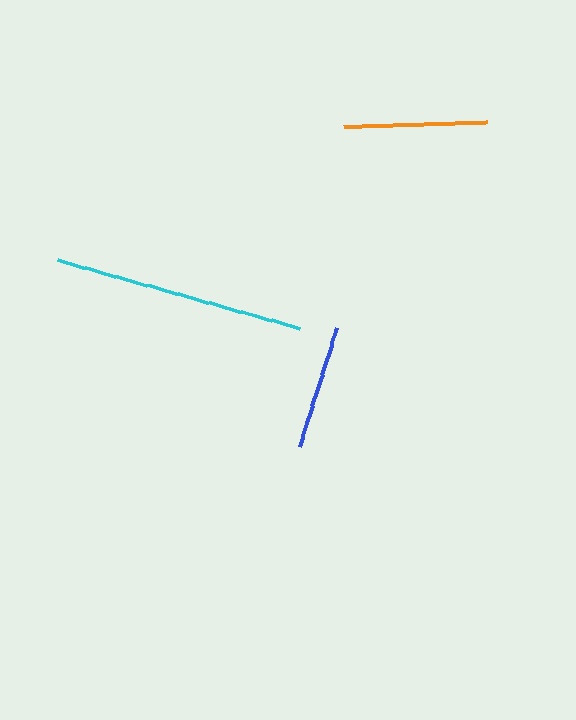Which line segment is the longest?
The cyan line is the longest at approximately 252 pixels.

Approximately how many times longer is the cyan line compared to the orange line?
The cyan line is approximately 1.8 times the length of the orange line.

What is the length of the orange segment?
The orange segment is approximately 143 pixels long.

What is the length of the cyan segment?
The cyan segment is approximately 252 pixels long.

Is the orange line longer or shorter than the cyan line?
The cyan line is longer than the orange line.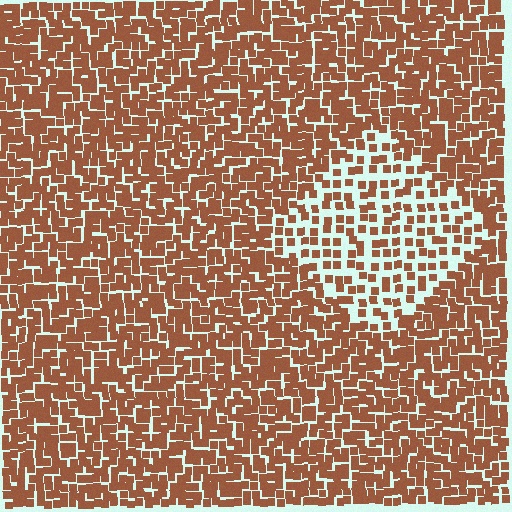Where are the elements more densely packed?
The elements are more densely packed outside the diamond boundary.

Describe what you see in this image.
The image contains small brown elements arranged at two different densities. A diamond-shaped region is visible where the elements are less densely packed than the surrounding area.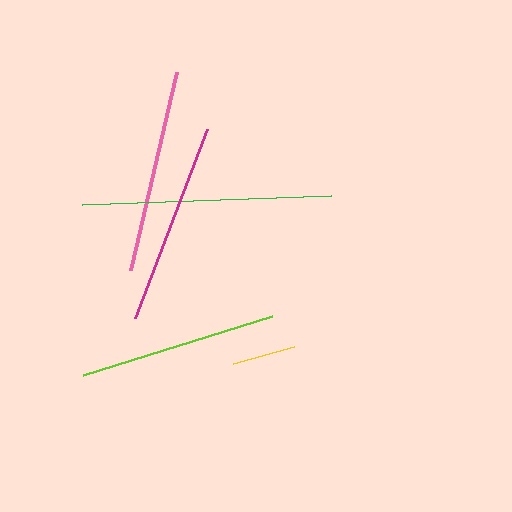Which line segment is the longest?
The green line is the longest at approximately 249 pixels.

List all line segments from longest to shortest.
From longest to shortest: green, pink, magenta, lime, yellow.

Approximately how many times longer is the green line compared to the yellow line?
The green line is approximately 3.9 times the length of the yellow line.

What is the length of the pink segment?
The pink segment is approximately 203 pixels long.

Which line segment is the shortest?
The yellow line is the shortest at approximately 63 pixels.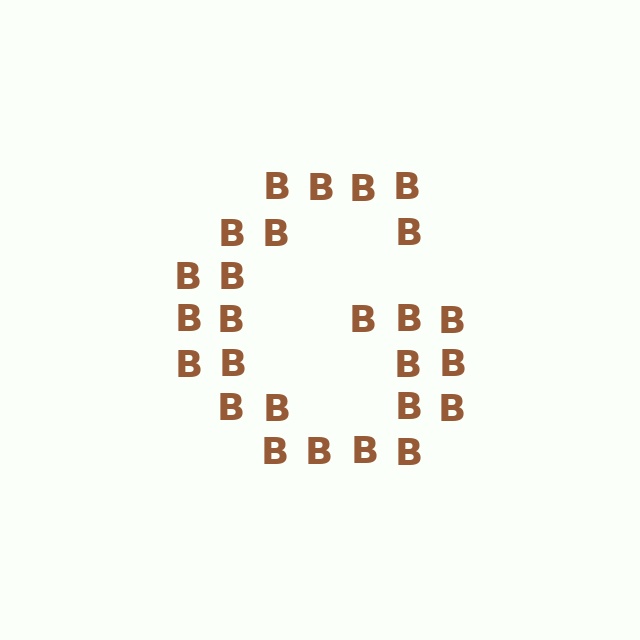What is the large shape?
The large shape is the letter G.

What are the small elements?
The small elements are letter B's.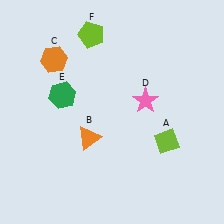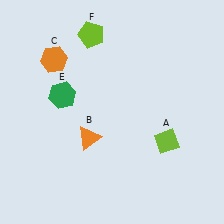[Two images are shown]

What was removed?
The pink star (D) was removed in Image 2.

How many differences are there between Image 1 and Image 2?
There is 1 difference between the two images.